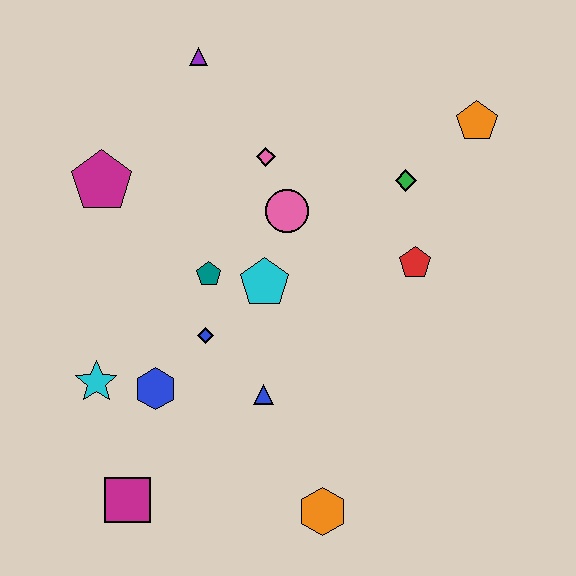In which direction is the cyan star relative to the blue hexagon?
The cyan star is to the left of the blue hexagon.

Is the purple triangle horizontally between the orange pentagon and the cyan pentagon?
No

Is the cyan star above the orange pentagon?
No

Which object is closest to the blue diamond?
The teal pentagon is closest to the blue diamond.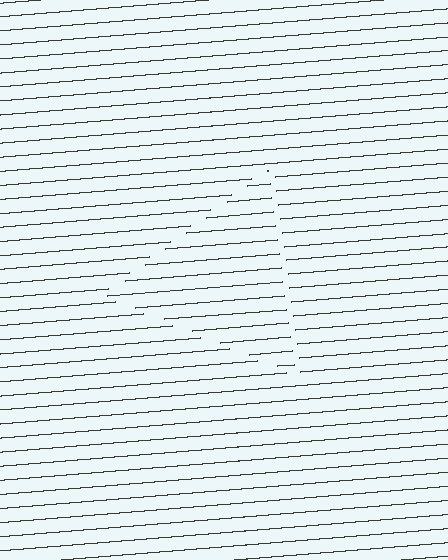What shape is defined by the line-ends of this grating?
An illusory triangle. The interior of the shape contains the same grating, shifted by half a period — the contour is defined by the phase discontinuity where line-ends from the inner and outer gratings abut.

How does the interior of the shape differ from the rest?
The interior of the shape contains the same grating, shifted by half a period — the contour is defined by the phase discontinuity where line-ends from the inner and outer gratings abut.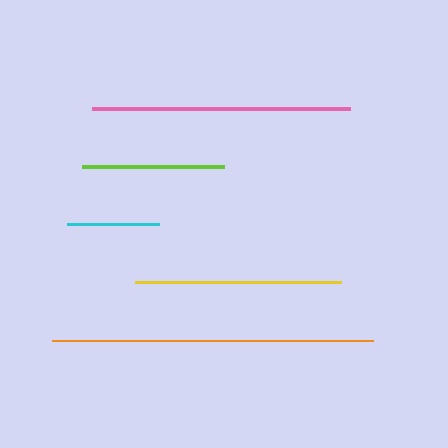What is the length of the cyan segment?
The cyan segment is approximately 93 pixels long.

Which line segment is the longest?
The orange line is the longest at approximately 320 pixels.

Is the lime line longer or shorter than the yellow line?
The yellow line is longer than the lime line.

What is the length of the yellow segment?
The yellow segment is approximately 206 pixels long.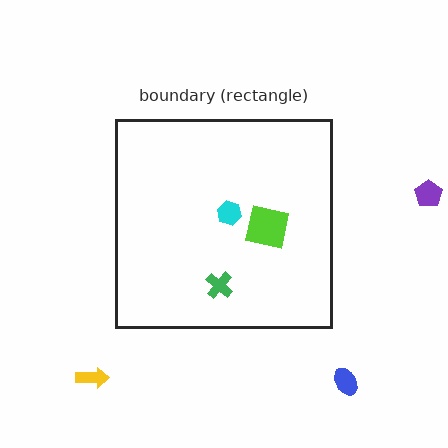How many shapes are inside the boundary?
3 inside, 3 outside.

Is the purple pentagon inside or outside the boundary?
Outside.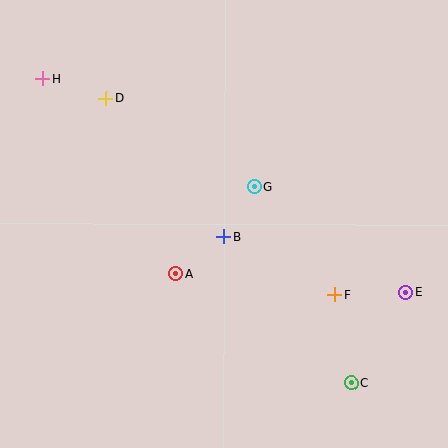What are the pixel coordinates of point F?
Point F is at (334, 295).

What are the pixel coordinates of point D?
Point D is at (106, 98).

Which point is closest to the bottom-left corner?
Point A is closest to the bottom-left corner.